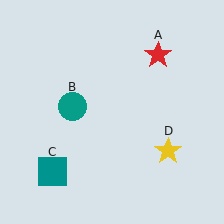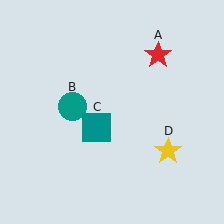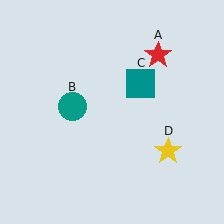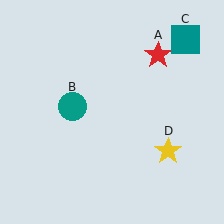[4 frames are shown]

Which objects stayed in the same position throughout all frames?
Red star (object A) and teal circle (object B) and yellow star (object D) remained stationary.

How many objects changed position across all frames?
1 object changed position: teal square (object C).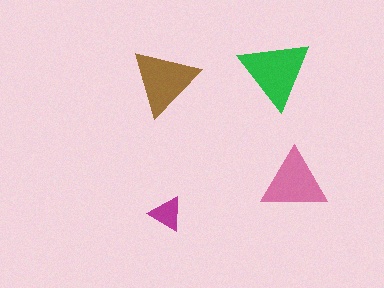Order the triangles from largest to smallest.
the green one, the brown one, the pink one, the magenta one.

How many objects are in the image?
There are 4 objects in the image.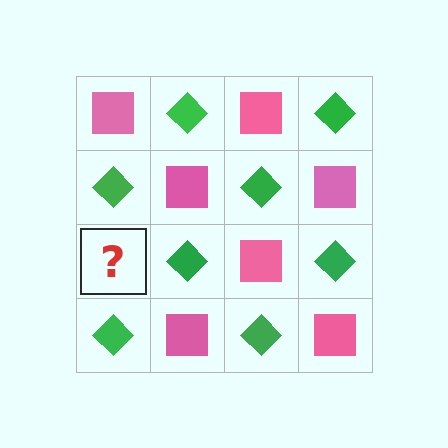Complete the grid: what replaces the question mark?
The question mark should be replaced with a pink square.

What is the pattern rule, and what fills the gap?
The rule is that it alternates pink square and green diamond in a checkerboard pattern. The gap should be filled with a pink square.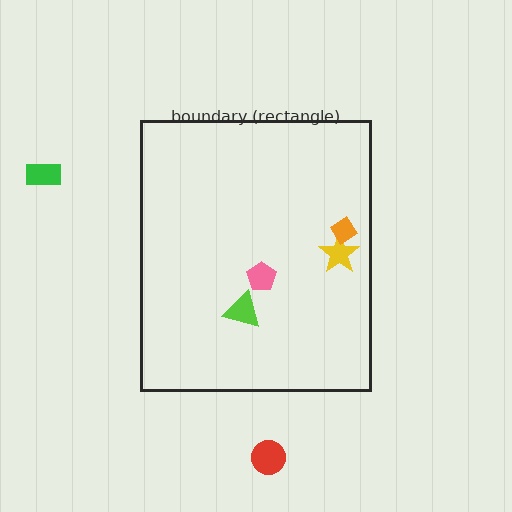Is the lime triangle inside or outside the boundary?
Inside.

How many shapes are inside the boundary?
4 inside, 2 outside.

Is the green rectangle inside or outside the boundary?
Outside.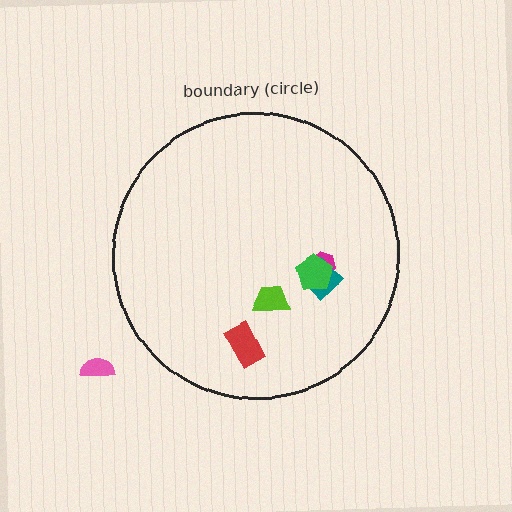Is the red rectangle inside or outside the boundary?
Inside.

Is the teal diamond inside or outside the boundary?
Inside.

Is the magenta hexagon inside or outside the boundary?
Inside.